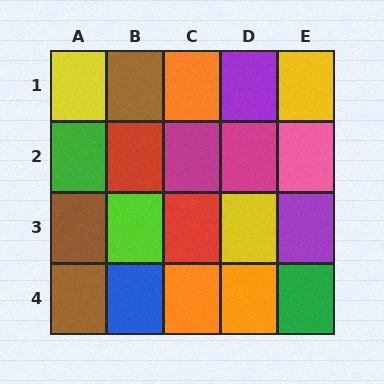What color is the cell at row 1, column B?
Brown.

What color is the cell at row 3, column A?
Brown.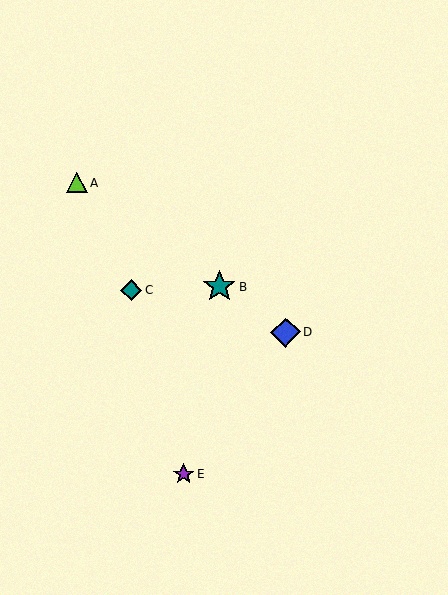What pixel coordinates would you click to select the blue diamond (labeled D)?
Click at (286, 332) to select the blue diamond D.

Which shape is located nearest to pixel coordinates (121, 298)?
The teal diamond (labeled C) at (131, 290) is nearest to that location.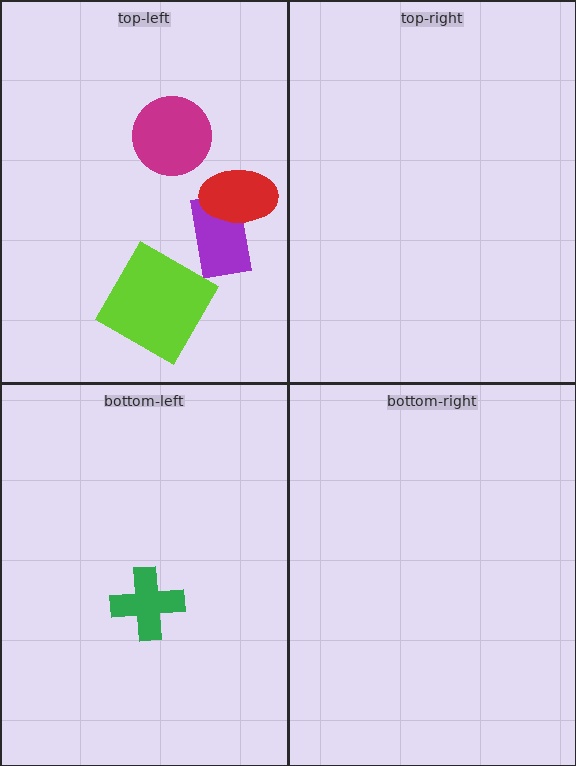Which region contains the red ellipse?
The top-left region.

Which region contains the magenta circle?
The top-left region.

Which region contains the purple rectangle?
The top-left region.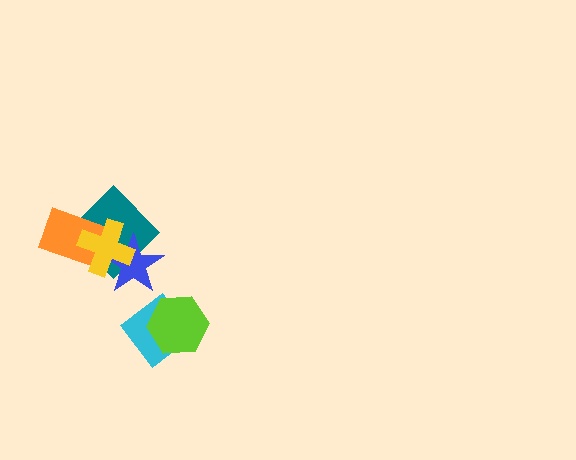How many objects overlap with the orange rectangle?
2 objects overlap with the orange rectangle.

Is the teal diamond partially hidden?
Yes, it is partially covered by another shape.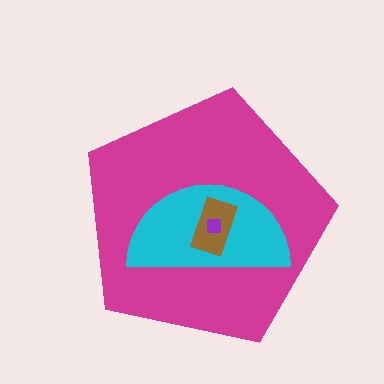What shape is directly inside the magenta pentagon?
The cyan semicircle.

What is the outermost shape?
The magenta pentagon.